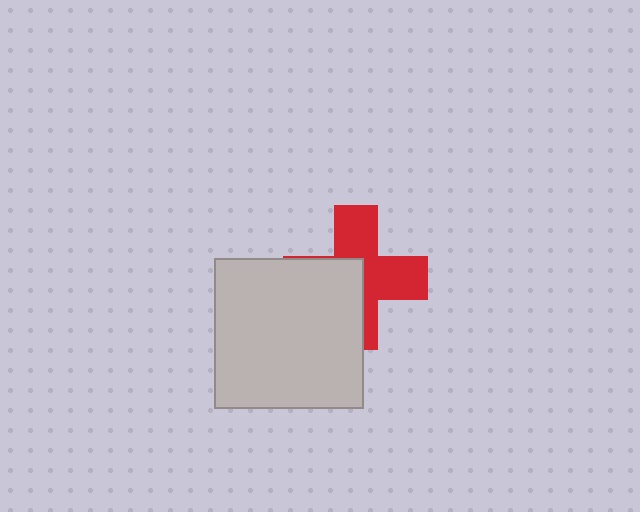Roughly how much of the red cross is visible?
About half of it is visible (roughly 55%).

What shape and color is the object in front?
The object in front is a light gray square.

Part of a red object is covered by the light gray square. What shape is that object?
It is a cross.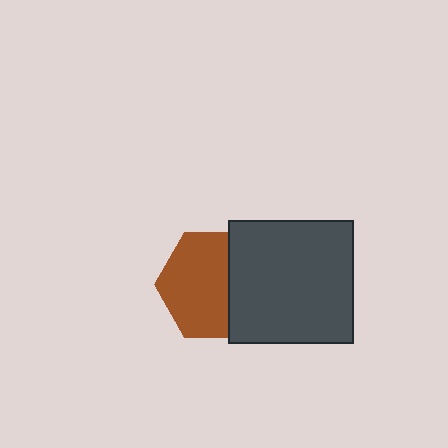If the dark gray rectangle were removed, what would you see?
You would see the complete brown hexagon.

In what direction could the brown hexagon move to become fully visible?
The brown hexagon could move left. That would shift it out from behind the dark gray rectangle entirely.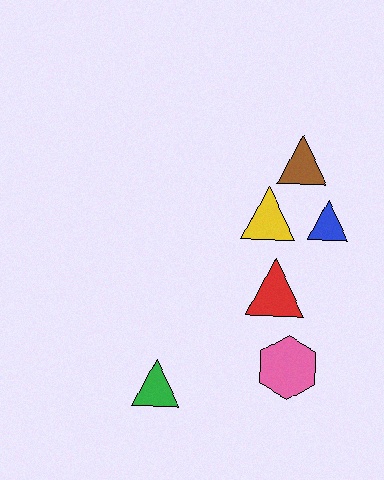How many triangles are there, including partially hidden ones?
There are 5 triangles.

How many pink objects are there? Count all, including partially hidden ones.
There is 1 pink object.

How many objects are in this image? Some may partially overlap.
There are 6 objects.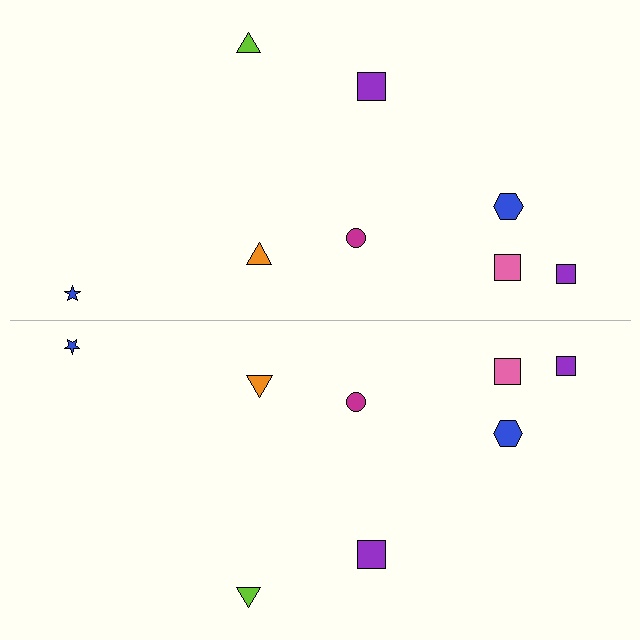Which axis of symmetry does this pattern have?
The pattern has a horizontal axis of symmetry running through the center of the image.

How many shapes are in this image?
There are 16 shapes in this image.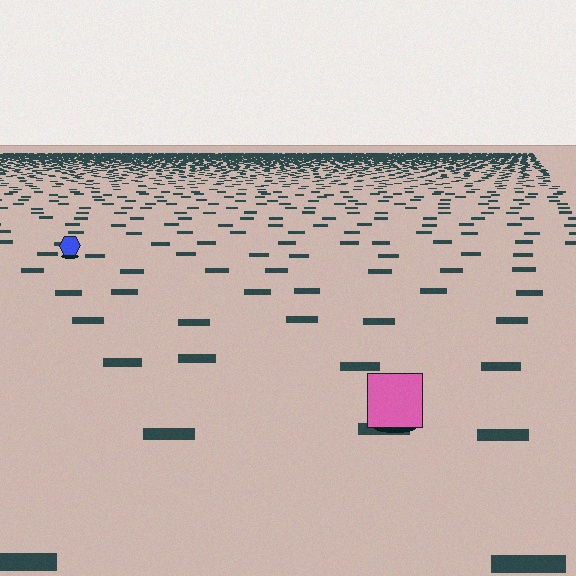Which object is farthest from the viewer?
The blue hexagon is farthest from the viewer. It appears smaller and the ground texture around it is denser.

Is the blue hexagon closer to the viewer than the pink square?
No. The pink square is closer — you can tell from the texture gradient: the ground texture is coarser near it.